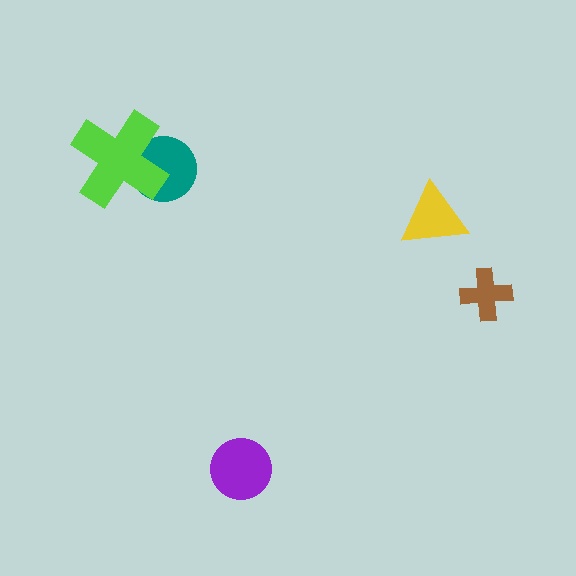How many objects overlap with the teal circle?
1 object overlaps with the teal circle.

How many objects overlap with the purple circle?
0 objects overlap with the purple circle.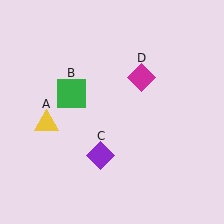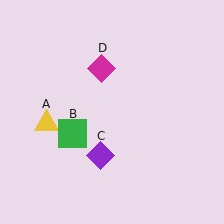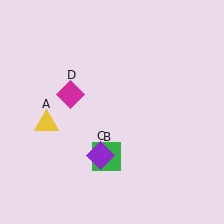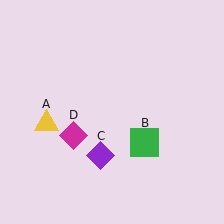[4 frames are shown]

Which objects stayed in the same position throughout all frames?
Yellow triangle (object A) and purple diamond (object C) remained stationary.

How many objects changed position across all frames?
2 objects changed position: green square (object B), magenta diamond (object D).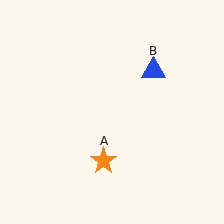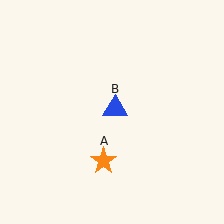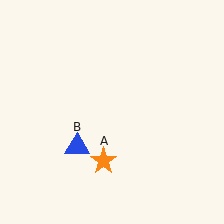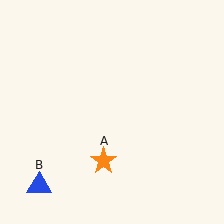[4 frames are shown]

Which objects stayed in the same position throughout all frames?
Orange star (object A) remained stationary.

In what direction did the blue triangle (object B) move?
The blue triangle (object B) moved down and to the left.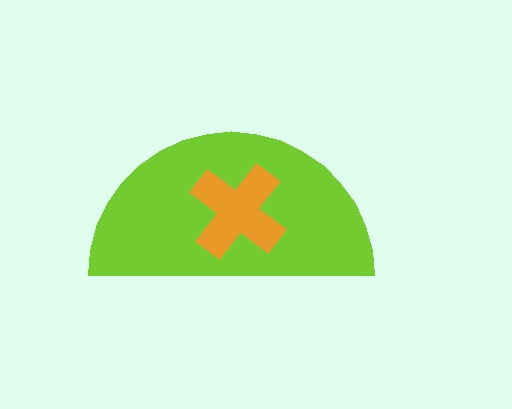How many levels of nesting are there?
2.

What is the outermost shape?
The lime semicircle.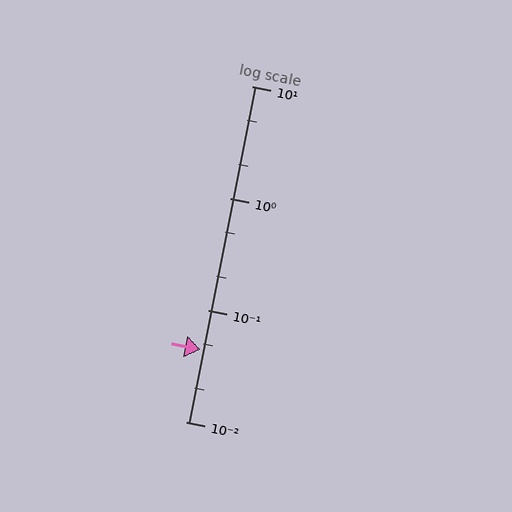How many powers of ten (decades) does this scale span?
The scale spans 3 decades, from 0.01 to 10.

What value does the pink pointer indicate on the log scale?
The pointer indicates approximately 0.044.